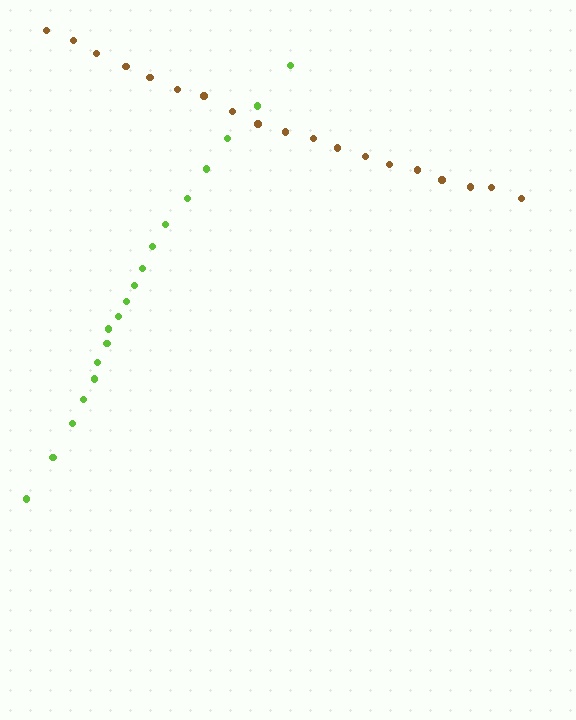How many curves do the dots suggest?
There are 2 distinct paths.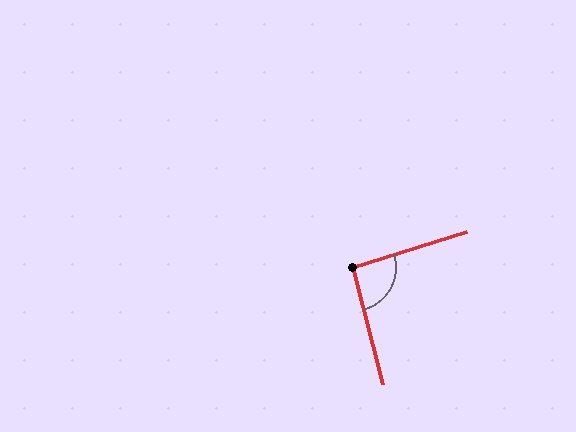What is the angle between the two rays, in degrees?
Approximately 93 degrees.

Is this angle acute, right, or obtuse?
It is approximately a right angle.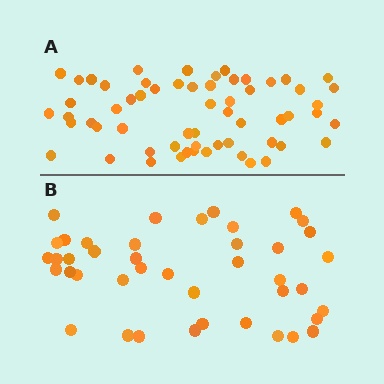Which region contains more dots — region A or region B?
Region A (the top region) has more dots.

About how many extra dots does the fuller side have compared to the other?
Region A has approximately 20 more dots than region B.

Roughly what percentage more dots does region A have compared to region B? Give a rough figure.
About 45% more.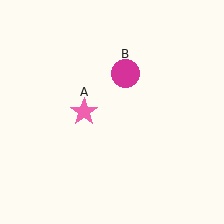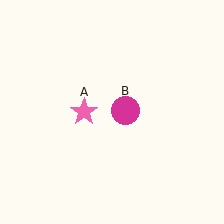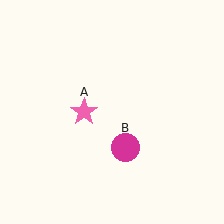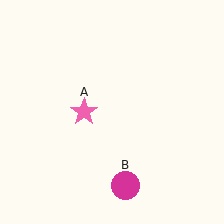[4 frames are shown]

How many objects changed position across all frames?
1 object changed position: magenta circle (object B).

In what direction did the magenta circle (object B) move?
The magenta circle (object B) moved down.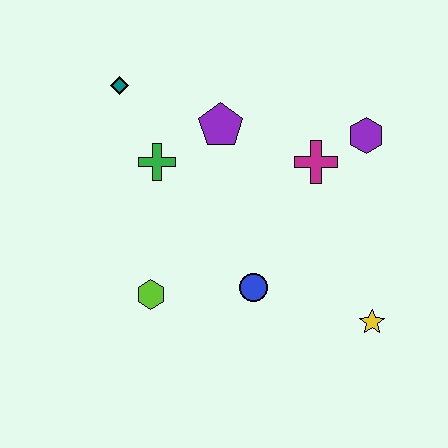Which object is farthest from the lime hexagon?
The purple hexagon is farthest from the lime hexagon.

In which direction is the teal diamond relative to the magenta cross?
The teal diamond is to the left of the magenta cross.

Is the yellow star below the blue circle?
Yes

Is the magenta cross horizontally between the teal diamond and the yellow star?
Yes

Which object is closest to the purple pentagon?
The green cross is closest to the purple pentagon.